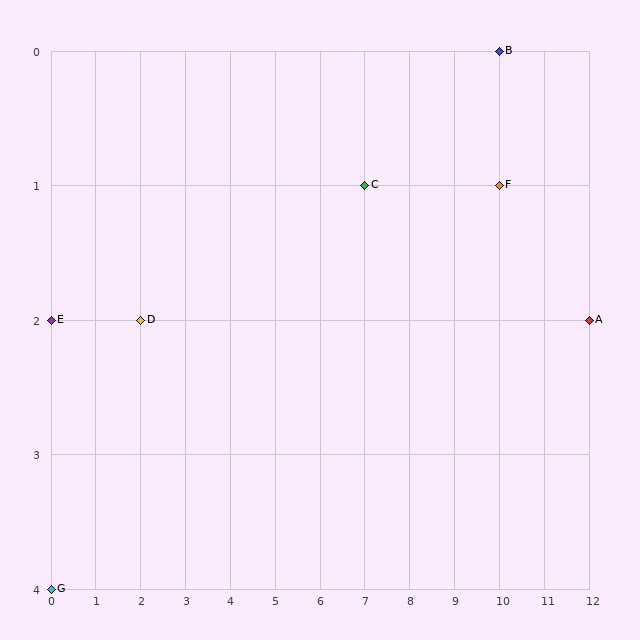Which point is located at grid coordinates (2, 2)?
Point D is at (2, 2).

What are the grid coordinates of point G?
Point G is at grid coordinates (0, 4).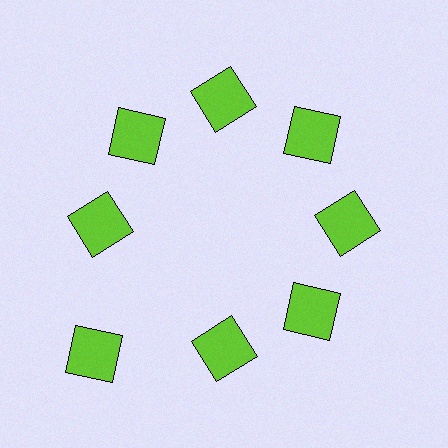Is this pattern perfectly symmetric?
No. The 8 lime squares are arranged in a ring, but one element near the 8 o'clock position is pushed outward from the center, breaking the 8-fold rotational symmetry.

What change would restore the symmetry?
The symmetry would be restored by moving it inward, back onto the ring so that all 8 squares sit at equal angles and equal distance from the center.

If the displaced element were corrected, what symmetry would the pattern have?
It would have 8-fold rotational symmetry — the pattern would map onto itself every 45 degrees.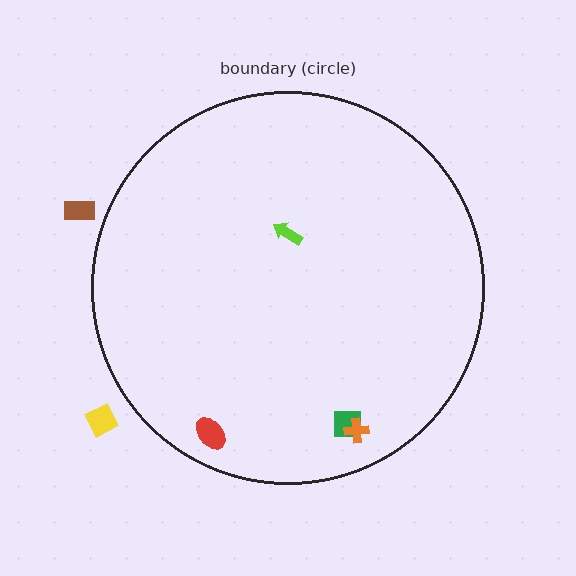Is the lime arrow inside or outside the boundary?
Inside.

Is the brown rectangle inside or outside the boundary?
Outside.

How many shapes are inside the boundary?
4 inside, 2 outside.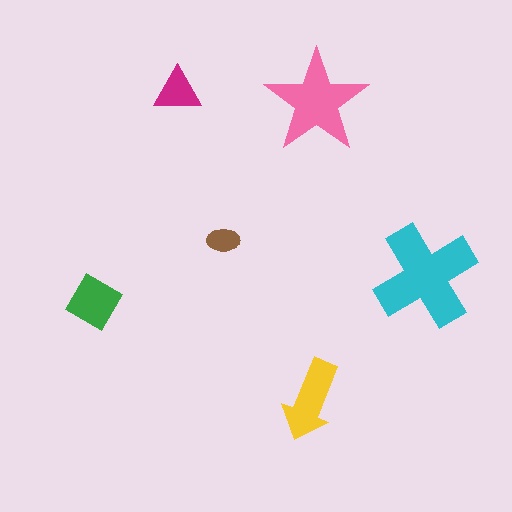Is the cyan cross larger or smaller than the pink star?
Larger.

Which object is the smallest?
The brown ellipse.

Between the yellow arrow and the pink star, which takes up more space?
The pink star.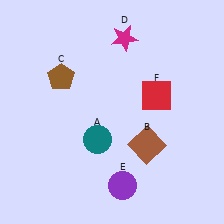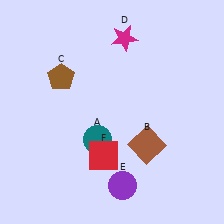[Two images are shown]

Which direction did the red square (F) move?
The red square (F) moved down.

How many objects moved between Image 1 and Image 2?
1 object moved between the two images.